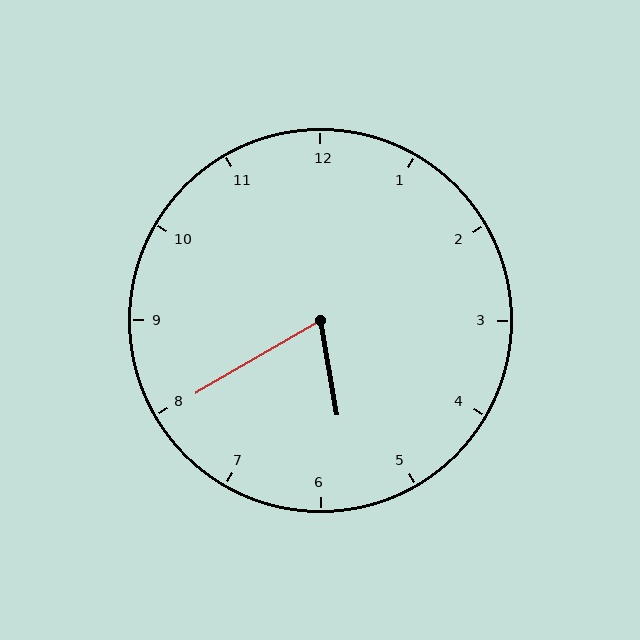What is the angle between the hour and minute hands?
Approximately 70 degrees.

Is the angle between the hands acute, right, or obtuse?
It is acute.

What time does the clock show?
5:40.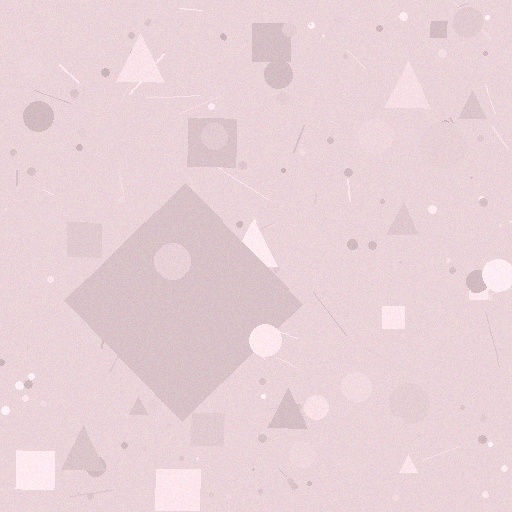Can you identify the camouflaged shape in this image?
The camouflaged shape is a diamond.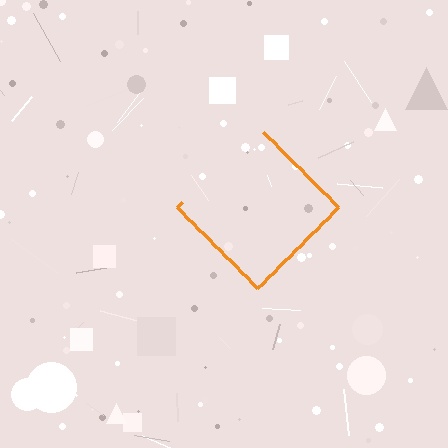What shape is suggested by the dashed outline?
The dashed outline suggests a diamond.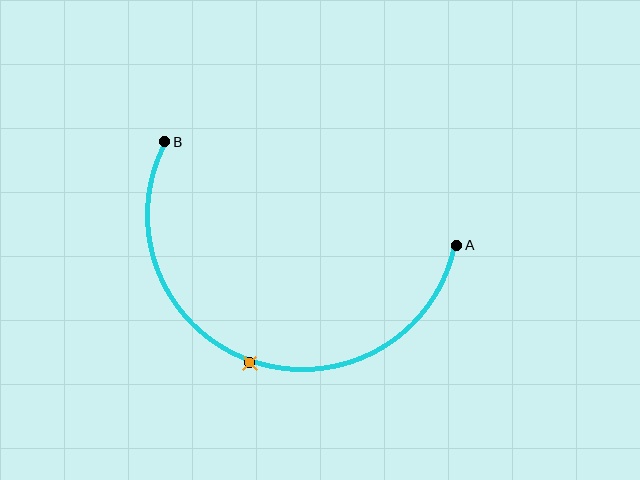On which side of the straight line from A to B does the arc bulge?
The arc bulges below the straight line connecting A and B.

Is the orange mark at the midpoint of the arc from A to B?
Yes. The orange mark lies on the arc at equal arc-length from both A and B — it is the arc midpoint.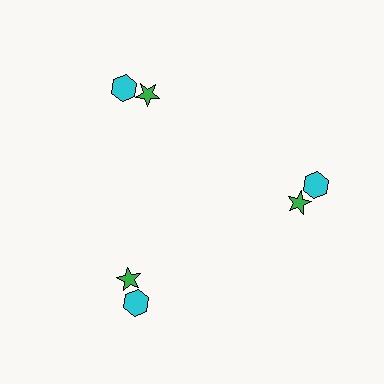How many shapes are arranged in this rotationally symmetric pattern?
There are 6 shapes, arranged in 3 groups of 2.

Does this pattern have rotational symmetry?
Yes, this pattern has 3-fold rotational symmetry. It looks the same after rotating 120 degrees around the center.